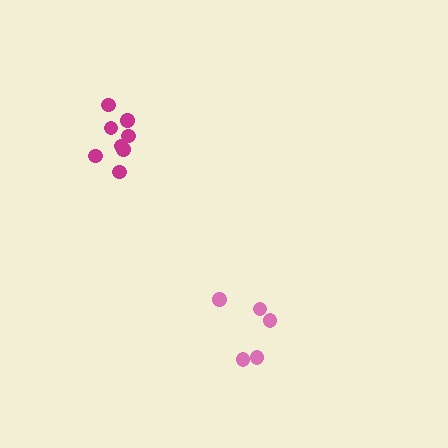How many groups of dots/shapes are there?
There are 2 groups.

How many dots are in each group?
Group 1: 8 dots, Group 2: 5 dots (13 total).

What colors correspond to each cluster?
The clusters are colored: magenta, pink.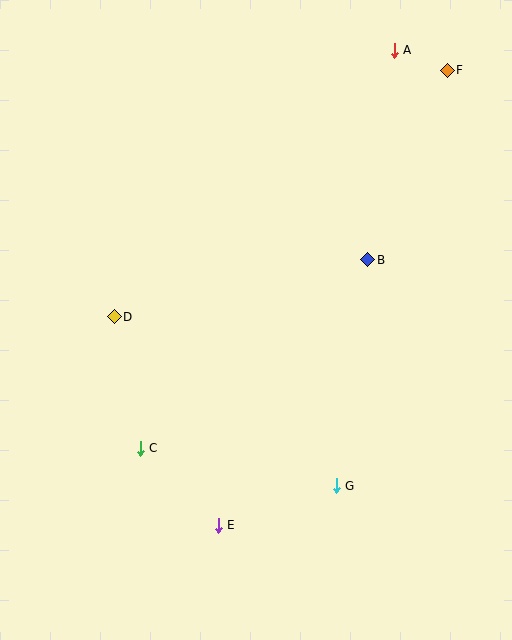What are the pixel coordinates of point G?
Point G is at (336, 486).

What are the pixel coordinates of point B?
Point B is at (368, 260).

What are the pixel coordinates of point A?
Point A is at (394, 50).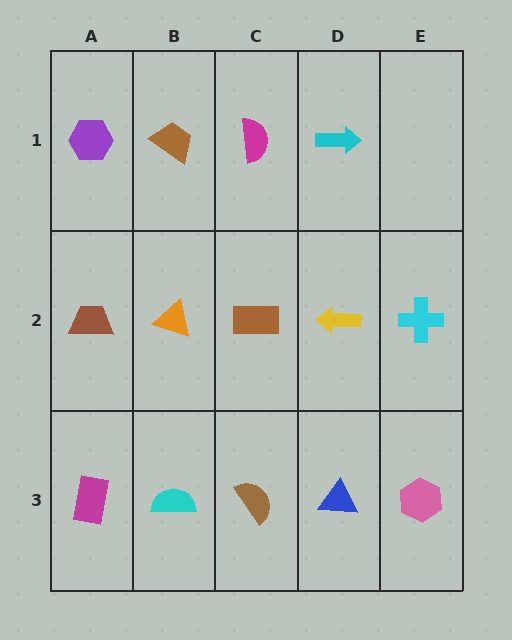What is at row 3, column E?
A pink hexagon.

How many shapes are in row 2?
5 shapes.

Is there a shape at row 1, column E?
No, that cell is empty.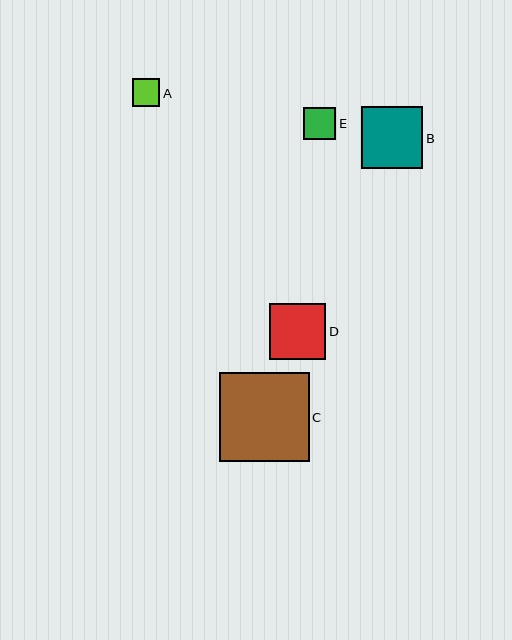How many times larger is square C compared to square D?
Square C is approximately 1.6 times the size of square D.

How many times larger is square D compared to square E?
Square D is approximately 1.7 times the size of square E.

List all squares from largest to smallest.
From largest to smallest: C, B, D, E, A.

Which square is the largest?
Square C is the largest with a size of approximately 89 pixels.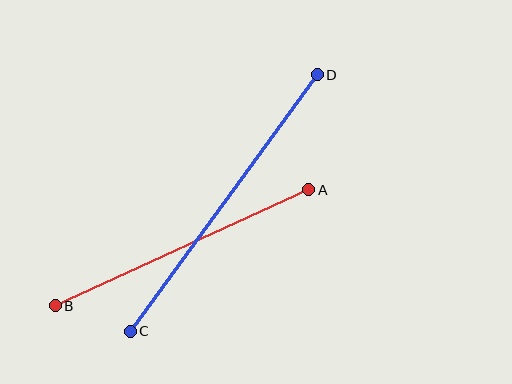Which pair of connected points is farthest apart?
Points C and D are farthest apart.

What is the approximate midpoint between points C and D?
The midpoint is at approximately (224, 203) pixels.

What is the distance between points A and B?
The distance is approximately 279 pixels.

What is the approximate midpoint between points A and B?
The midpoint is at approximately (182, 248) pixels.